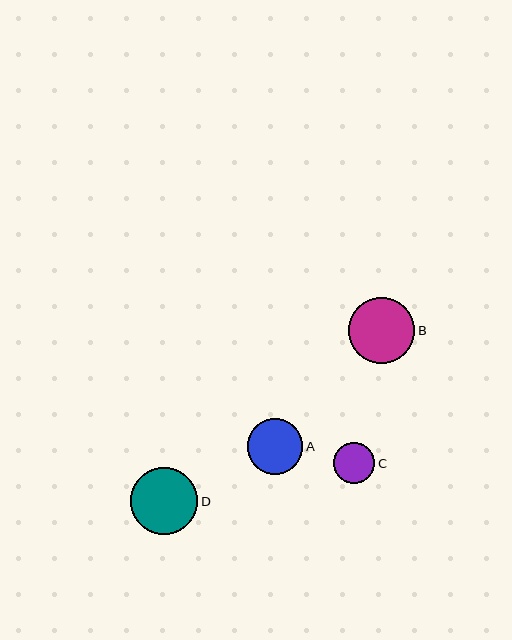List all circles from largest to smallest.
From largest to smallest: D, B, A, C.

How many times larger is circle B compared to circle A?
Circle B is approximately 1.2 times the size of circle A.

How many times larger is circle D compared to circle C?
Circle D is approximately 1.7 times the size of circle C.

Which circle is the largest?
Circle D is the largest with a size of approximately 68 pixels.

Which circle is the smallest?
Circle C is the smallest with a size of approximately 41 pixels.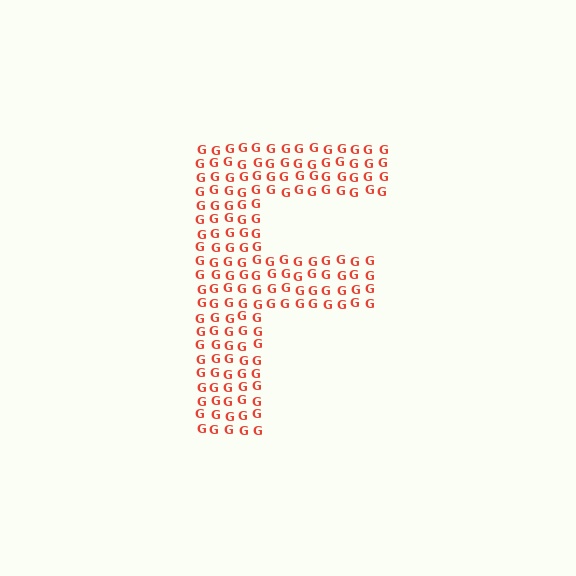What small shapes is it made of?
It is made of small letter G's.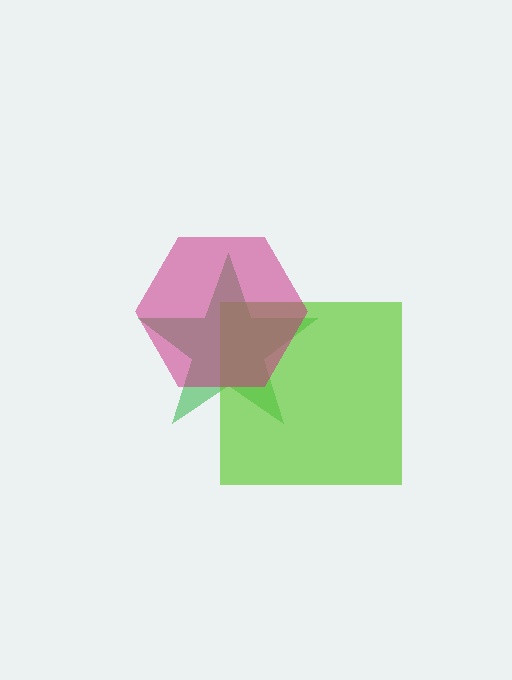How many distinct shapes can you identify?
There are 3 distinct shapes: a green star, a lime square, a magenta hexagon.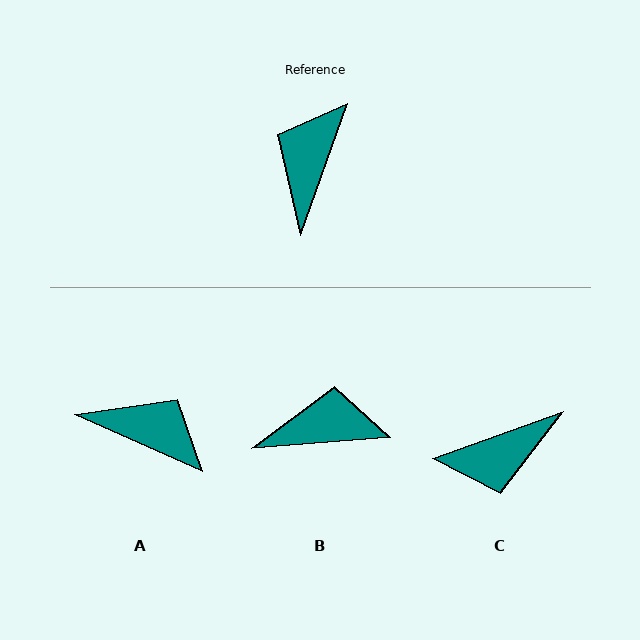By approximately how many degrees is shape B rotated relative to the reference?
Approximately 66 degrees clockwise.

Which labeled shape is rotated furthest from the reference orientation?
C, about 129 degrees away.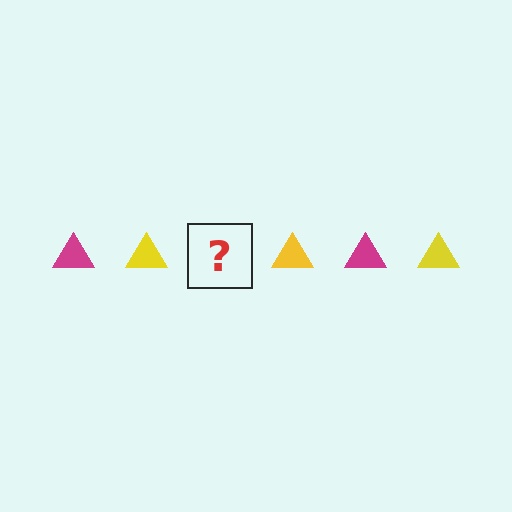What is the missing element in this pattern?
The missing element is a magenta triangle.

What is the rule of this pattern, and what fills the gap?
The rule is that the pattern cycles through magenta, yellow triangles. The gap should be filled with a magenta triangle.